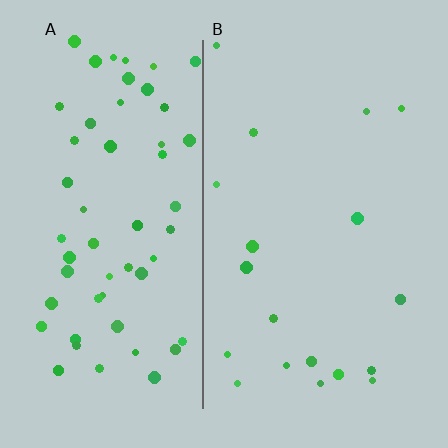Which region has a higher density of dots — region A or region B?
A (the left).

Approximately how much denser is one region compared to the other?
Approximately 3.0× — region A over region B.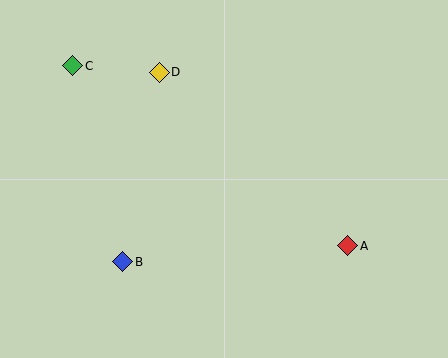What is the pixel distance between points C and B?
The distance between C and B is 202 pixels.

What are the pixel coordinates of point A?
Point A is at (348, 246).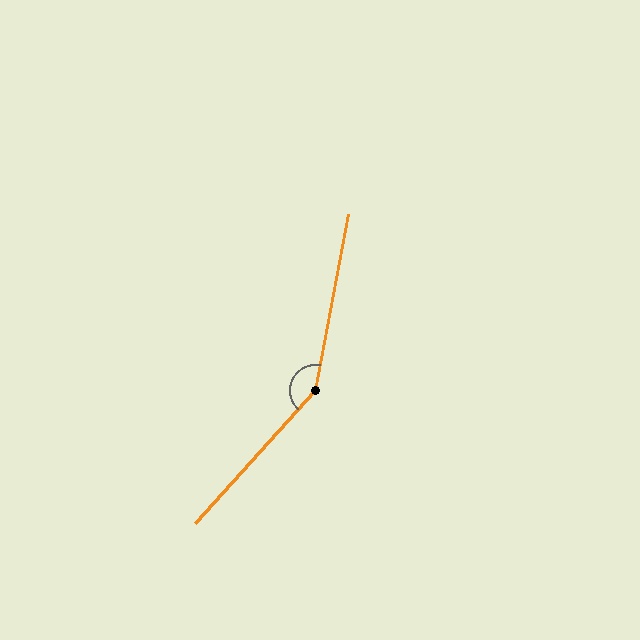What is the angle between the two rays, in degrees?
Approximately 149 degrees.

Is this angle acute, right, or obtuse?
It is obtuse.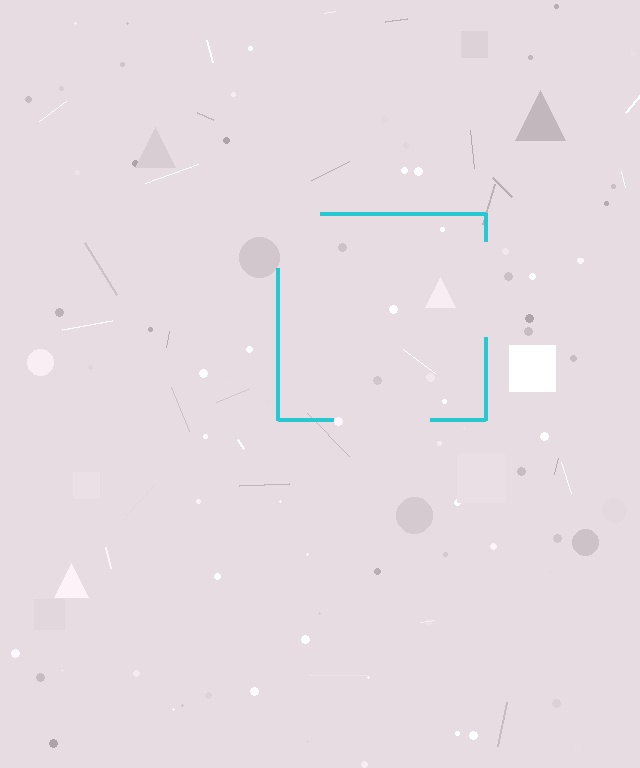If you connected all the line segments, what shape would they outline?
They would outline a square.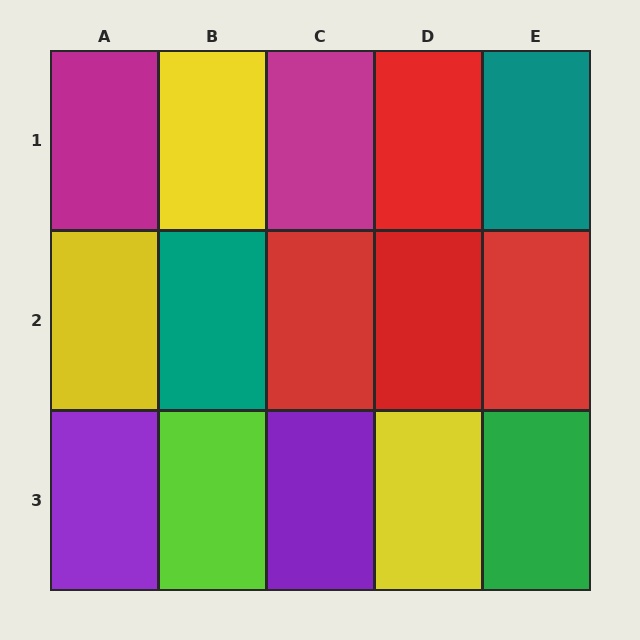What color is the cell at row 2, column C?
Red.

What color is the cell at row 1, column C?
Magenta.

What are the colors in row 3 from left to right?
Purple, lime, purple, yellow, green.